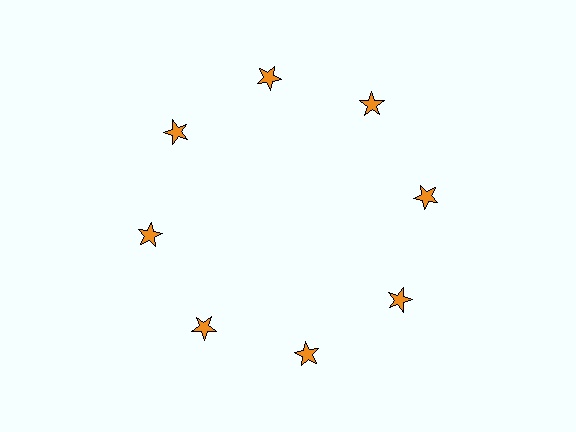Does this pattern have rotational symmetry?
Yes, this pattern has 8-fold rotational symmetry. It looks the same after rotating 45 degrees around the center.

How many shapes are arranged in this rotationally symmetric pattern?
There are 8 shapes, arranged in 8 groups of 1.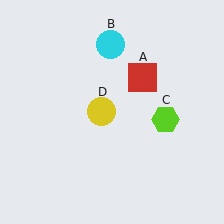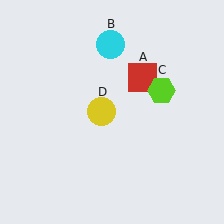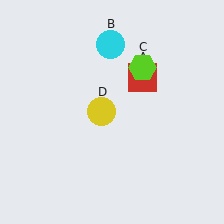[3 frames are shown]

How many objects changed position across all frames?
1 object changed position: lime hexagon (object C).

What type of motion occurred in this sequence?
The lime hexagon (object C) rotated counterclockwise around the center of the scene.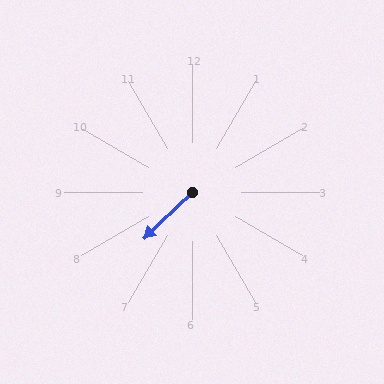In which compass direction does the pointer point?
Southwest.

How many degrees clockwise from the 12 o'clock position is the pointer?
Approximately 226 degrees.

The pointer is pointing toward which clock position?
Roughly 8 o'clock.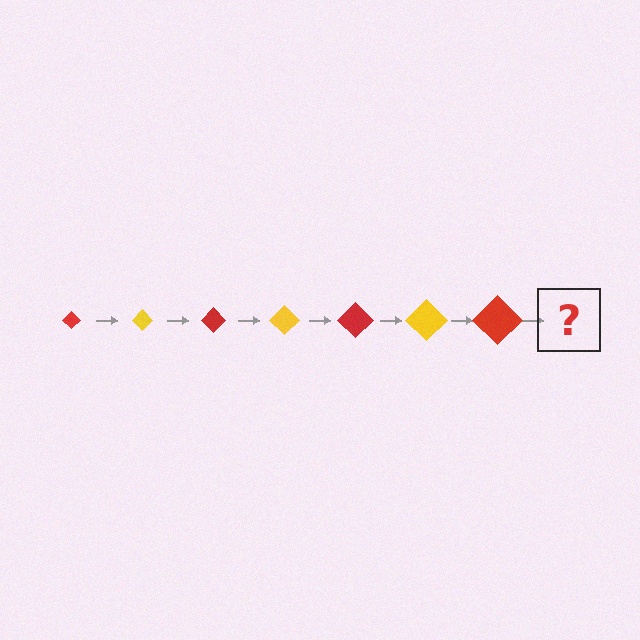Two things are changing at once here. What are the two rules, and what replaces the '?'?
The two rules are that the diamond grows larger each step and the color cycles through red and yellow. The '?' should be a yellow diamond, larger than the previous one.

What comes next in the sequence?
The next element should be a yellow diamond, larger than the previous one.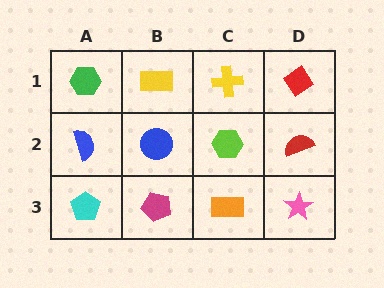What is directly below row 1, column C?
A lime hexagon.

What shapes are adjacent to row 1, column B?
A blue circle (row 2, column B), a green hexagon (row 1, column A), a yellow cross (row 1, column C).